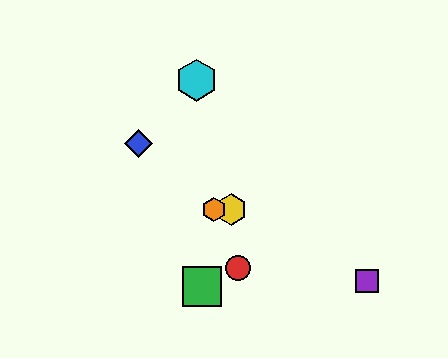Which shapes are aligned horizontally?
The yellow hexagon, the orange hexagon are aligned horizontally.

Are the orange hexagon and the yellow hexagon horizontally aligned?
Yes, both are at y≈210.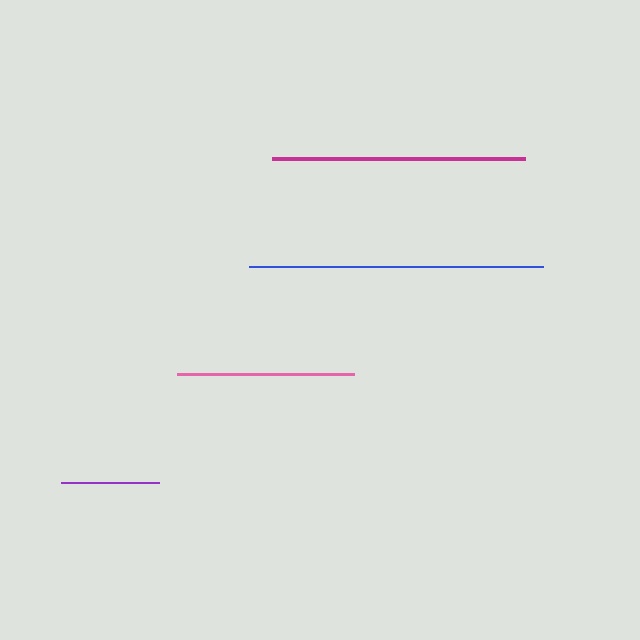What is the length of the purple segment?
The purple segment is approximately 98 pixels long.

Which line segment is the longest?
The blue line is the longest at approximately 294 pixels.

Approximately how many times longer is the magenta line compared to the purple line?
The magenta line is approximately 2.6 times the length of the purple line.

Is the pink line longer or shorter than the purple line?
The pink line is longer than the purple line.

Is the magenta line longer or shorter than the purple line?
The magenta line is longer than the purple line.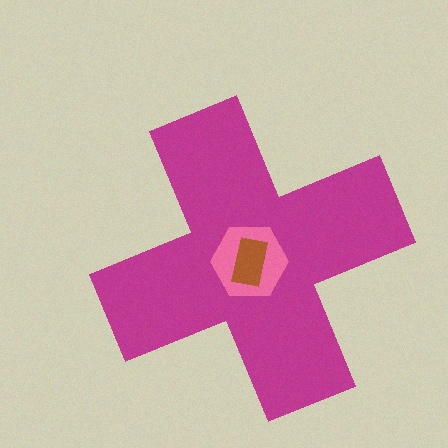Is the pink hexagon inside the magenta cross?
Yes.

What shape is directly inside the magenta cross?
The pink hexagon.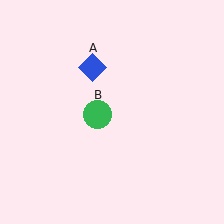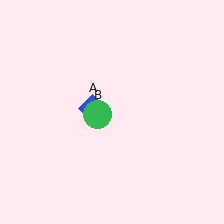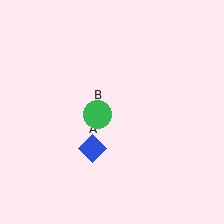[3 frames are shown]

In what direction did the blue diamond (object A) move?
The blue diamond (object A) moved down.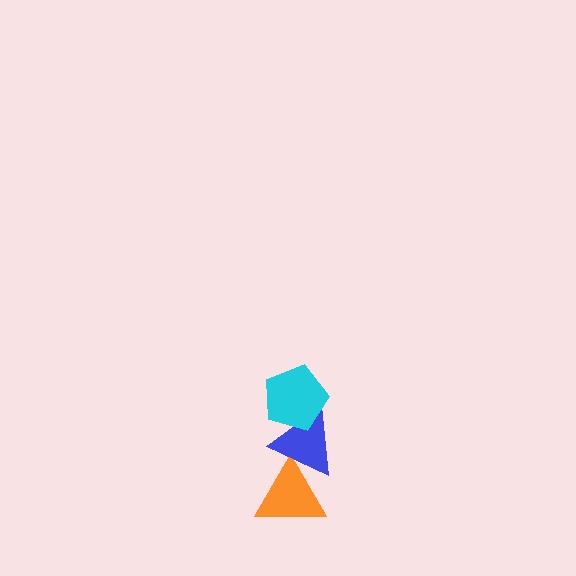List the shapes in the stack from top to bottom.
From top to bottom: the cyan pentagon, the blue triangle, the orange triangle.